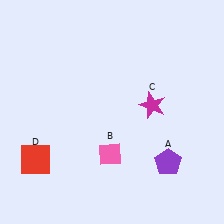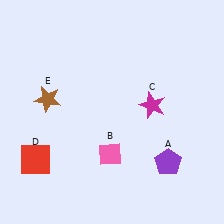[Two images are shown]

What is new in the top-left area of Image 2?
A brown star (E) was added in the top-left area of Image 2.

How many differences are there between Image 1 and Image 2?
There is 1 difference between the two images.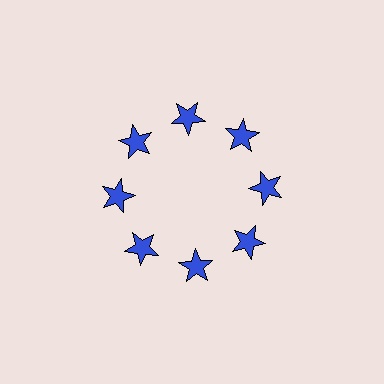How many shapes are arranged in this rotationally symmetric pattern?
There are 8 shapes, arranged in 8 groups of 1.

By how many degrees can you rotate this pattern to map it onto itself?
The pattern maps onto itself every 45 degrees of rotation.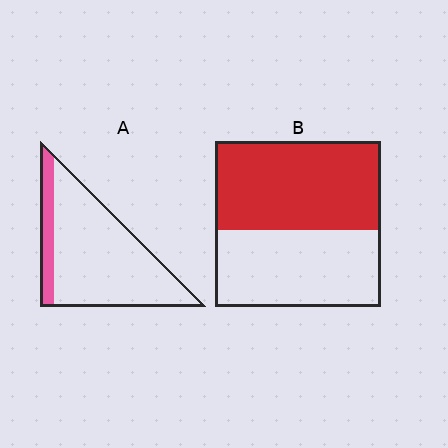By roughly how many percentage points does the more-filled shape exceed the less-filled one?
By roughly 40 percentage points (B over A).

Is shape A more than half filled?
No.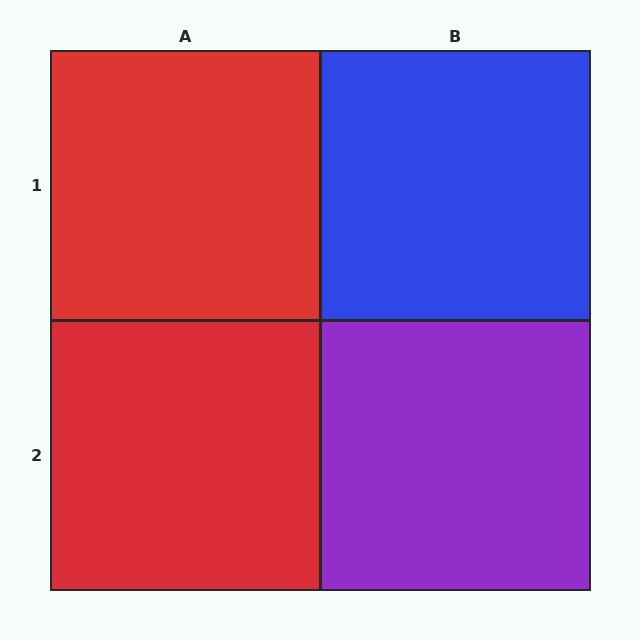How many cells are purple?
1 cell is purple.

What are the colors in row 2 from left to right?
Red, purple.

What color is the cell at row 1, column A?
Red.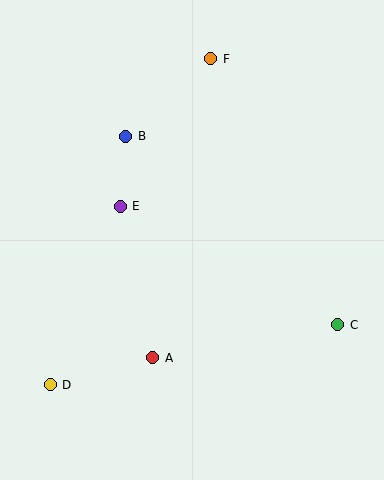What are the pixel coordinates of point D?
Point D is at (50, 385).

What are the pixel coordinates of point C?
Point C is at (338, 325).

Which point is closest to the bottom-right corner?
Point C is closest to the bottom-right corner.